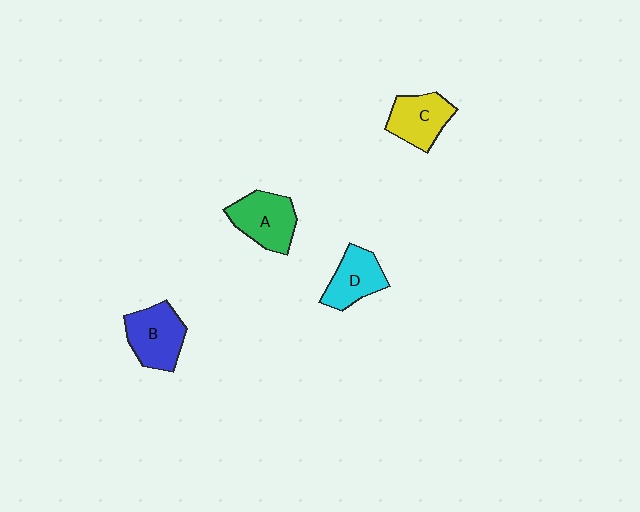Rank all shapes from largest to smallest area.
From largest to smallest: B (blue), A (green), C (yellow), D (cyan).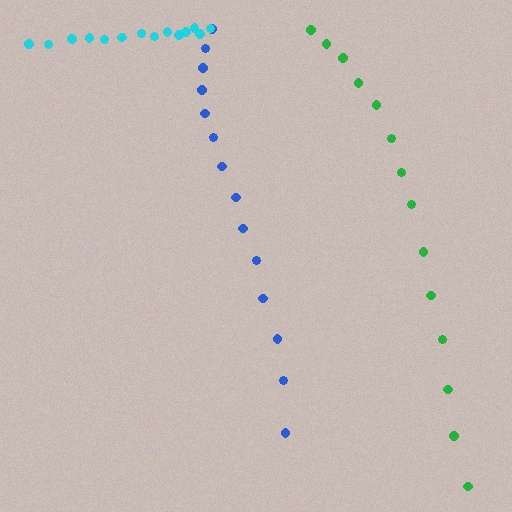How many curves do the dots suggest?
There are 3 distinct paths.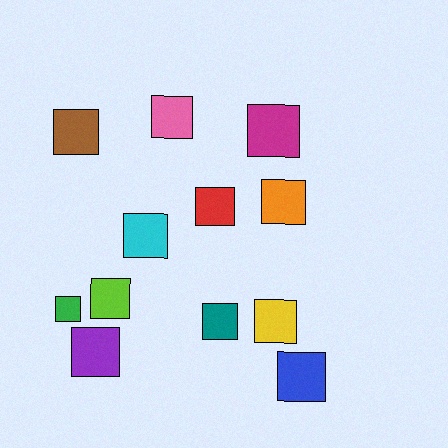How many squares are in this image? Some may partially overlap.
There are 12 squares.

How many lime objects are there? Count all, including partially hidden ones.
There is 1 lime object.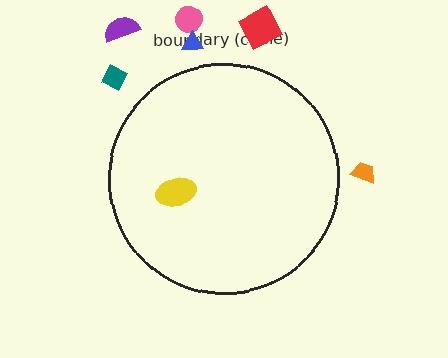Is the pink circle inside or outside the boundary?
Outside.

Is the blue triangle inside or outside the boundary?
Outside.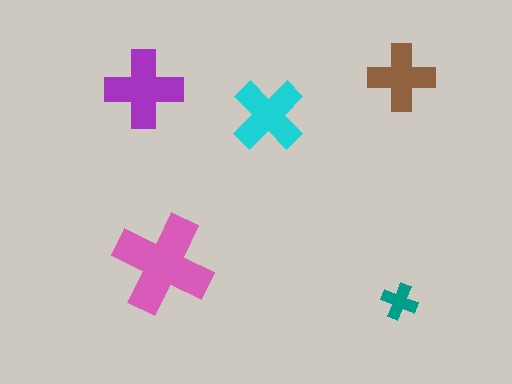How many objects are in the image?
There are 5 objects in the image.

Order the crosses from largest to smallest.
the pink one, the purple one, the cyan one, the brown one, the teal one.